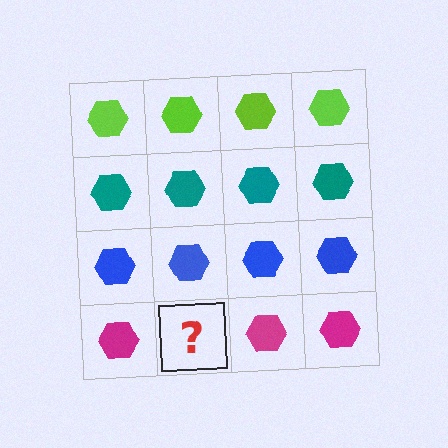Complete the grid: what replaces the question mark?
The question mark should be replaced with a magenta hexagon.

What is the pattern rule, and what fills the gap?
The rule is that each row has a consistent color. The gap should be filled with a magenta hexagon.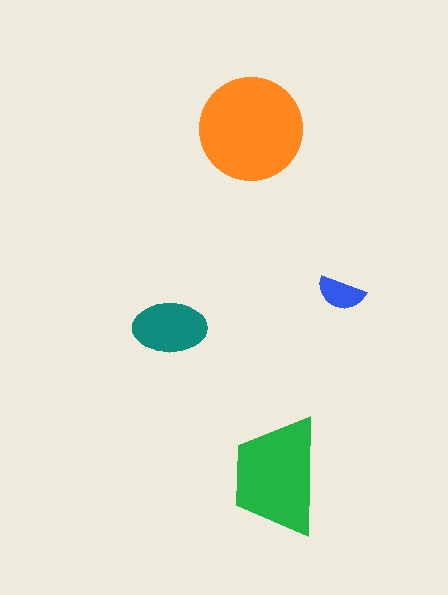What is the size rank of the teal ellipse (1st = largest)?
3rd.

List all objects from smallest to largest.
The blue semicircle, the teal ellipse, the green trapezoid, the orange circle.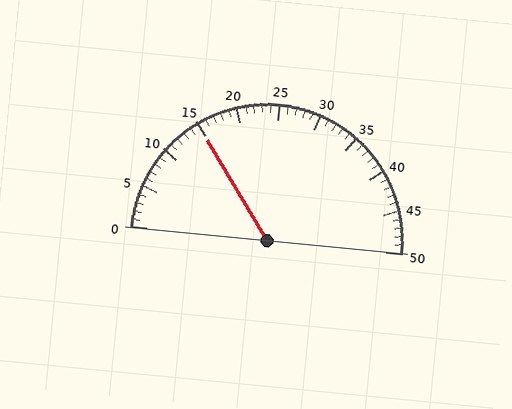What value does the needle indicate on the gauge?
The needle indicates approximately 15.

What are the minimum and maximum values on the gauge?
The gauge ranges from 0 to 50.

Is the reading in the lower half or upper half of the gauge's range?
The reading is in the lower half of the range (0 to 50).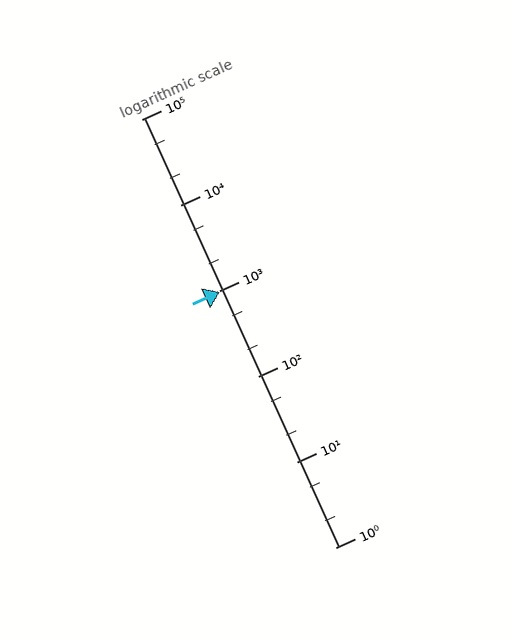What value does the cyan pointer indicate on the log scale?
The pointer indicates approximately 970.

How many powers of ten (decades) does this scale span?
The scale spans 5 decades, from 1 to 100000.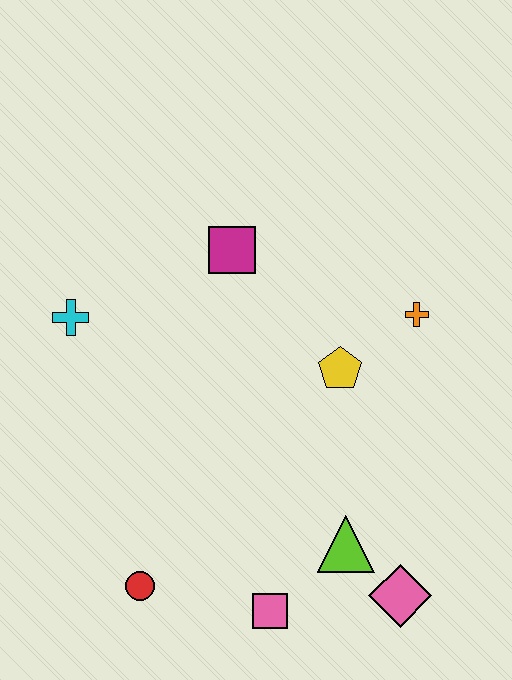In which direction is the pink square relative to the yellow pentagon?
The pink square is below the yellow pentagon.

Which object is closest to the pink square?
The lime triangle is closest to the pink square.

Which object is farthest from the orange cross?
The red circle is farthest from the orange cross.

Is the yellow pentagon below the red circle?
No